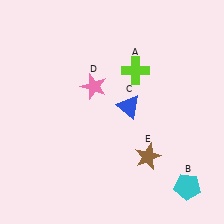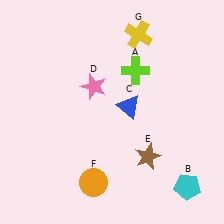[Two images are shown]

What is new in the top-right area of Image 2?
A yellow cross (G) was added in the top-right area of Image 2.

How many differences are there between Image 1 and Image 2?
There are 2 differences between the two images.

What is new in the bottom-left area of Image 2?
An orange circle (F) was added in the bottom-left area of Image 2.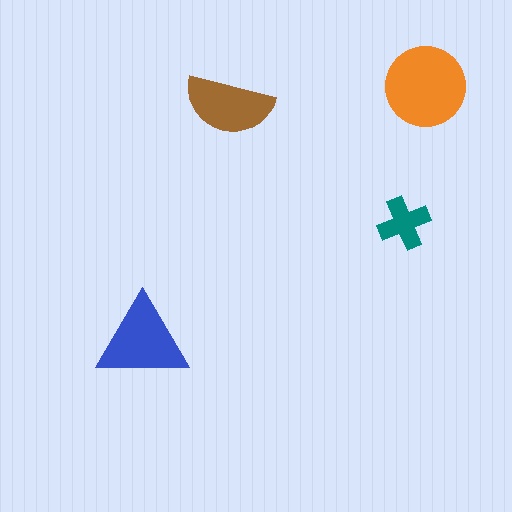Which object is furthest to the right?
The orange circle is rightmost.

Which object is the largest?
The orange circle.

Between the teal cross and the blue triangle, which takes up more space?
The blue triangle.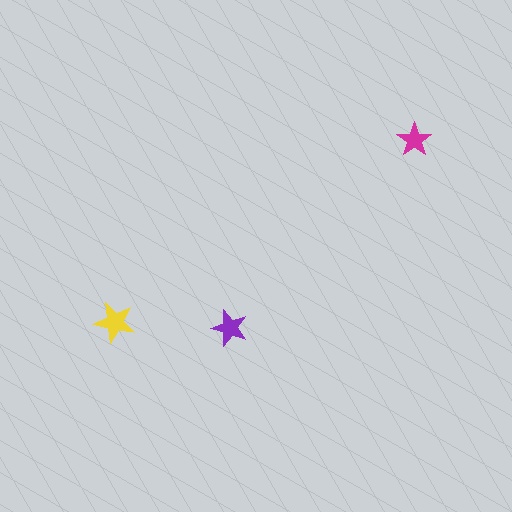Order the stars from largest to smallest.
the yellow one, the purple one, the magenta one.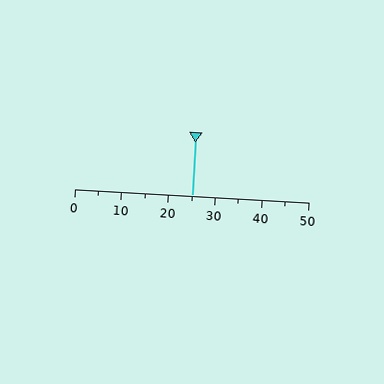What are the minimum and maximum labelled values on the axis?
The axis runs from 0 to 50.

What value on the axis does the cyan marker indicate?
The marker indicates approximately 25.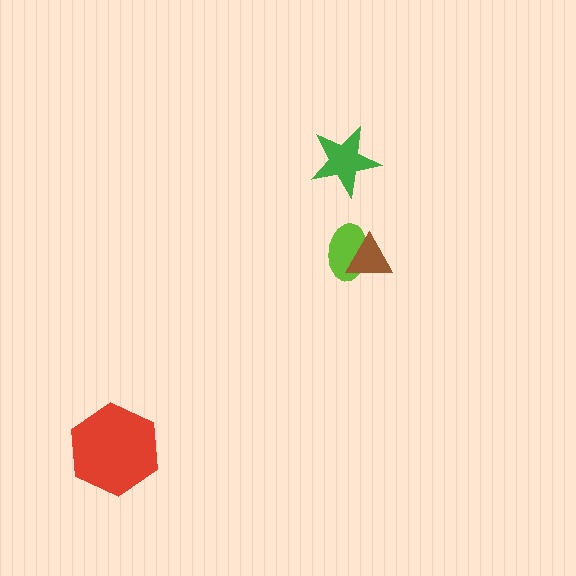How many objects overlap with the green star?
0 objects overlap with the green star.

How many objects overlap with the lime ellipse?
1 object overlaps with the lime ellipse.